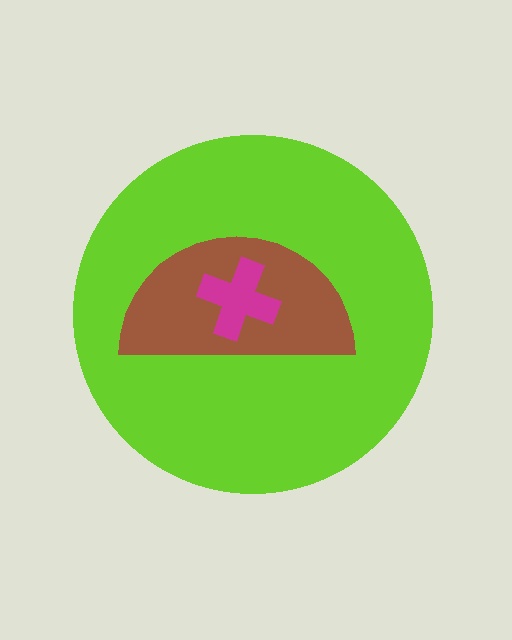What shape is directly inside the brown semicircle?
The magenta cross.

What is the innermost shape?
The magenta cross.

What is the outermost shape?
The lime circle.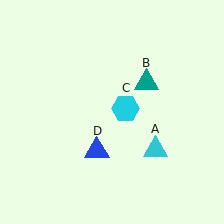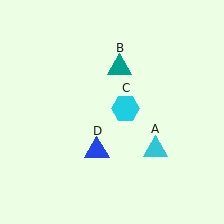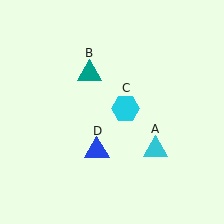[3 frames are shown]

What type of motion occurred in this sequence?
The teal triangle (object B) rotated counterclockwise around the center of the scene.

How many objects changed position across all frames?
1 object changed position: teal triangle (object B).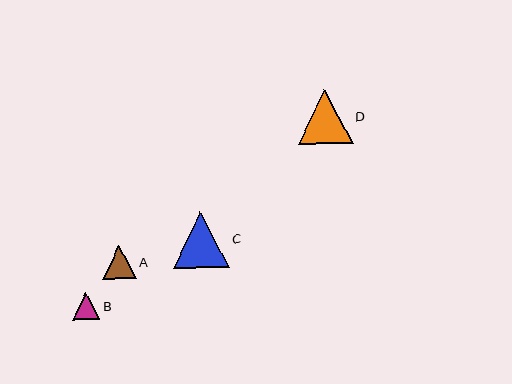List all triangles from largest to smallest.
From largest to smallest: C, D, A, B.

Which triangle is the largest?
Triangle C is the largest with a size of approximately 56 pixels.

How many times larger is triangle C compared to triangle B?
Triangle C is approximately 2.1 times the size of triangle B.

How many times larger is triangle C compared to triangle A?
Triangle C is approximately 1.7 times the size of triangle A.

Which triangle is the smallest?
Triangle B is the smallest with a size of approximately 27 pixels.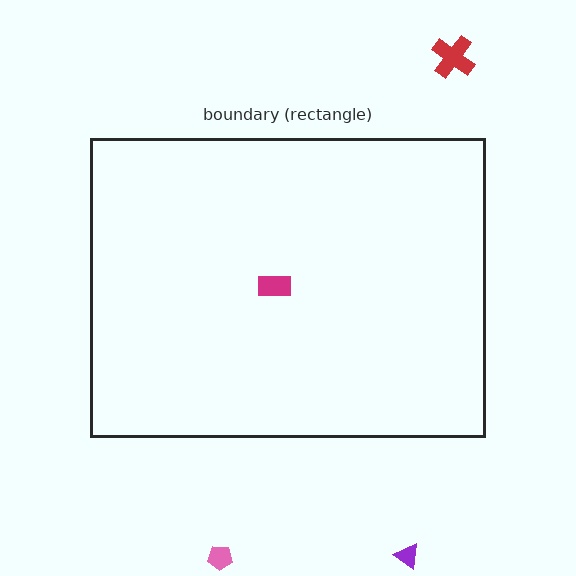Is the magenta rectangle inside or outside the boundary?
Inside.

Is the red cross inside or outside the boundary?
Outside.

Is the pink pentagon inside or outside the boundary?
Outside.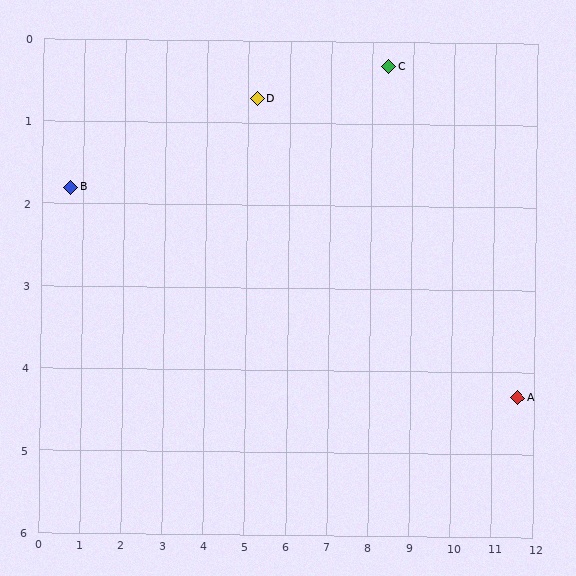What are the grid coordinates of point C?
Point C is at approximately (8.4, 0.3).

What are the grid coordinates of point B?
Point B is at approximately (0.7, 1.8).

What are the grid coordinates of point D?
Point D is at approximately (5.2, 0.7).